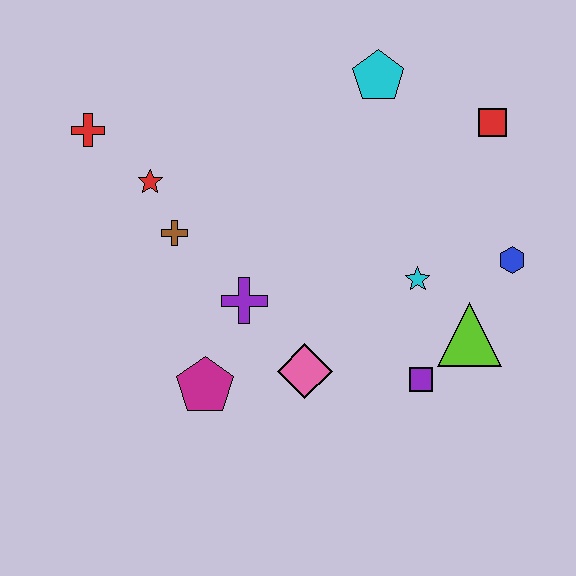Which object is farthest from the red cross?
The blue hexagon is farthest from the red cross.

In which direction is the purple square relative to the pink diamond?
The purple square is to the right of the pink diamond.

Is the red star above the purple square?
Yes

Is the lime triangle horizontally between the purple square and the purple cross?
No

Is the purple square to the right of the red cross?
Yes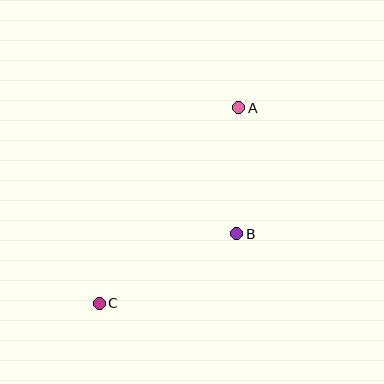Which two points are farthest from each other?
Points A and C are farthest from each other.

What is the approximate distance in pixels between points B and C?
The distance between B and C is approximately 154 pixels.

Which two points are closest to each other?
Points A and B are closest to each other.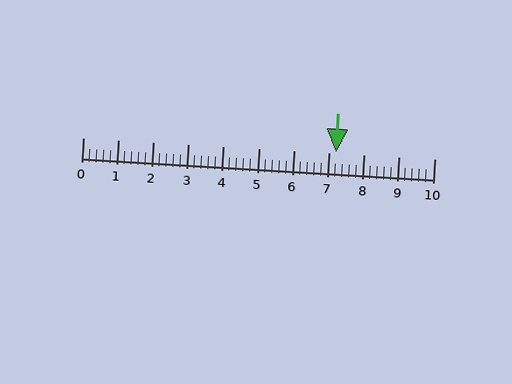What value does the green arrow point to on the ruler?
The green arrow points to approximately 7.2.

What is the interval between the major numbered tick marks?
The major tick marks are spaced 1 units apart.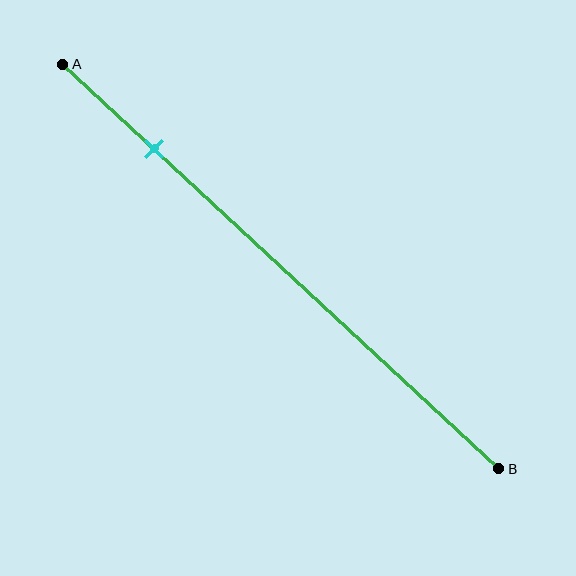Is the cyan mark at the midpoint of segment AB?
No, the mark is at about 20% from A, not at the 50% midpoint.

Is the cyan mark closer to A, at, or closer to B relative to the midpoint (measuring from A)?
The cyan mark is closer to point A than the midpoint of segment AB.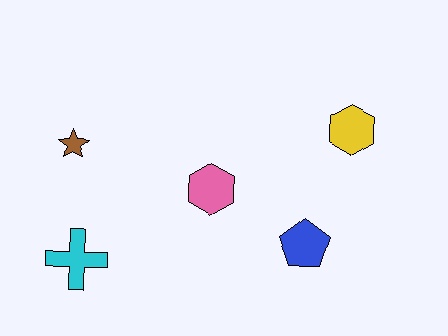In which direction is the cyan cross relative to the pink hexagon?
The cyan cross is to the left of the pink hexagon.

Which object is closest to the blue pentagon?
The pink hexagon is closest to the blue pentagon.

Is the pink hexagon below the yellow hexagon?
Yes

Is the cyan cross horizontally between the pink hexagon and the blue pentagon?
No